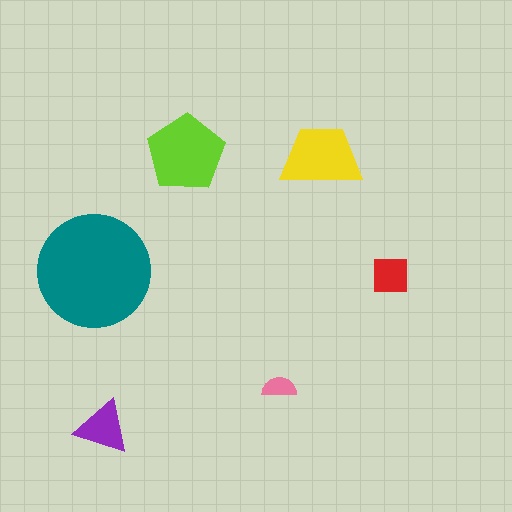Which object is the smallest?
The pink semicircle.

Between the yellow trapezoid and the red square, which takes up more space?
The yellow trapezoid.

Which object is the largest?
The teal circle.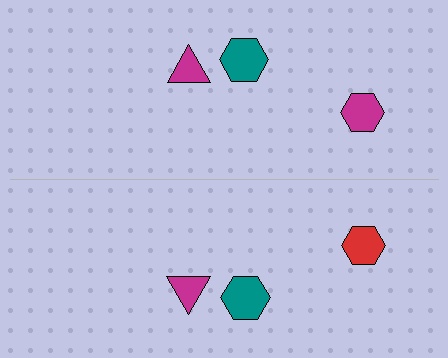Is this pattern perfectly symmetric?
No, the pattern is not perfectly symmetric. The red hexagon on the bottom side breaks the symmetry — its mirror counterpart is magenta.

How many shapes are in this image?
There are 6 shapes in this image.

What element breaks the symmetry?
The red hexagon on the bottom side breaks the symmetry — its mirror counterpart is magenta.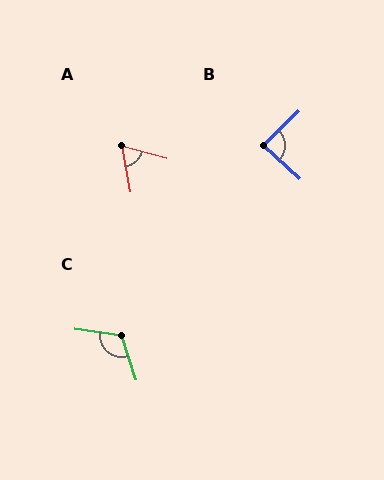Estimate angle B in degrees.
Approximately 87 degrees.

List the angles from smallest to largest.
A (65°), B (87°), C (116°).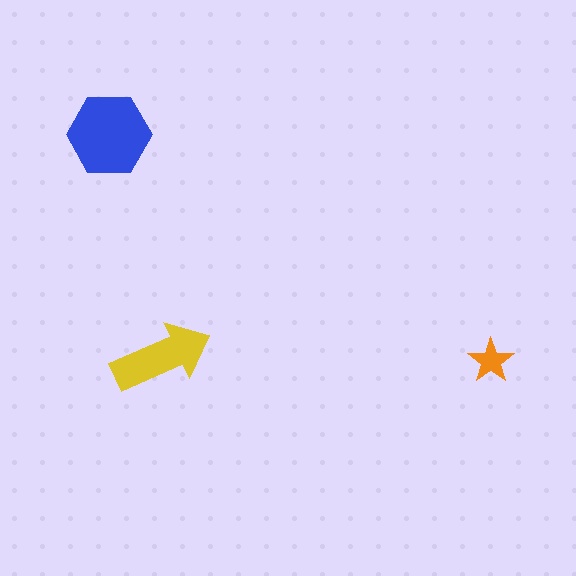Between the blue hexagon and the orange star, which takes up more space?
The blue hexagon.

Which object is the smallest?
The orange star.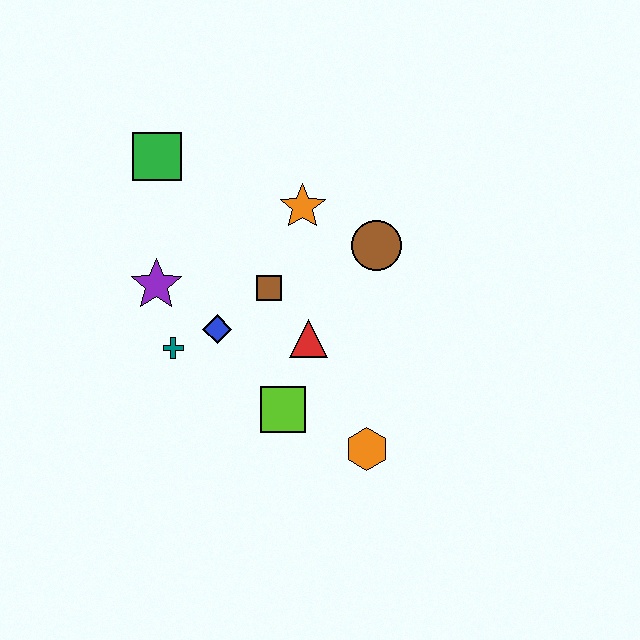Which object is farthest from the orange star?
The orange hexagon is farthest from the orange star.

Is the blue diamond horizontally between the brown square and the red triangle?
No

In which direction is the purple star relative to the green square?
The purple star is below the green square.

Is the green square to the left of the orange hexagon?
Yes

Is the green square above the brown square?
Yes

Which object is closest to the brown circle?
The orange star is closest to the brown circle.